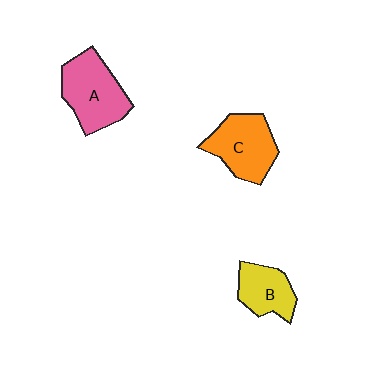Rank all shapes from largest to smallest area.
From largest to smallest: A (pink), C (orange), B (yellow).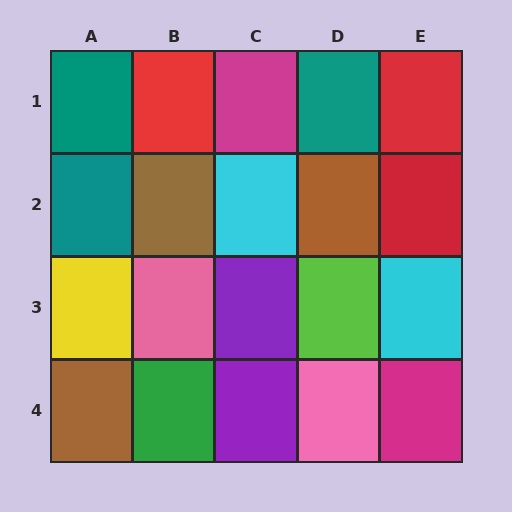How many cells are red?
3 cells are red.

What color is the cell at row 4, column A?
Brown.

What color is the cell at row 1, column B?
Red.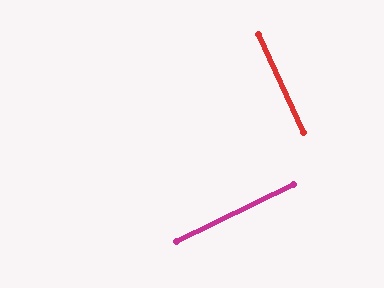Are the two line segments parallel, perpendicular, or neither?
Perpendicular — they meet at approximately 89°.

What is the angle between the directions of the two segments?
Approximately 89 degrees.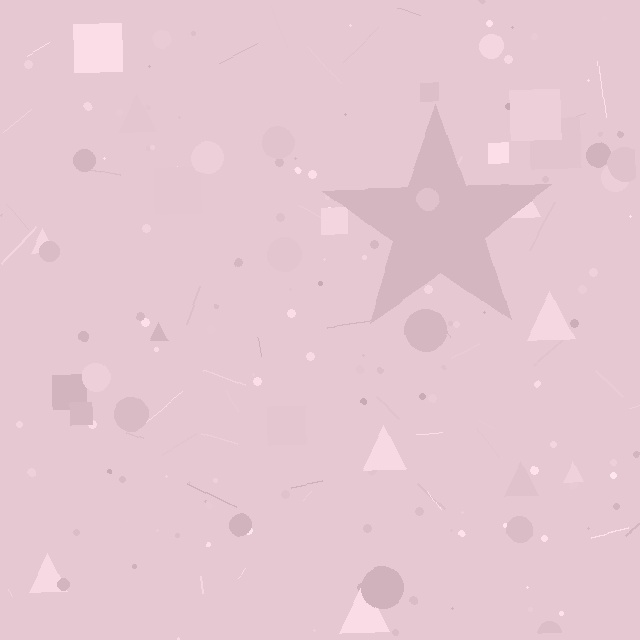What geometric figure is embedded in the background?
A star is embedded in the background.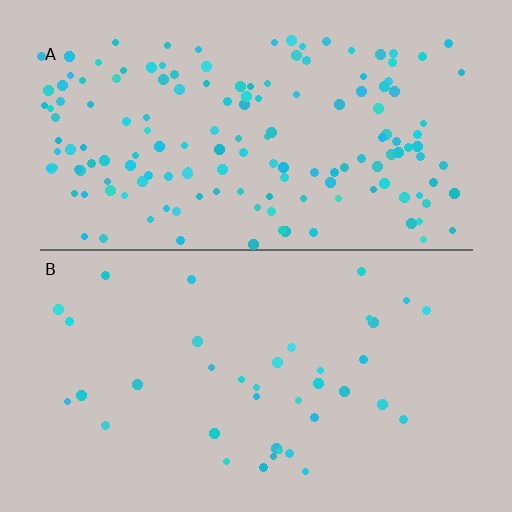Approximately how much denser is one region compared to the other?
Approximately 4.0× — region A over region B.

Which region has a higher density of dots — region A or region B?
A (the top).